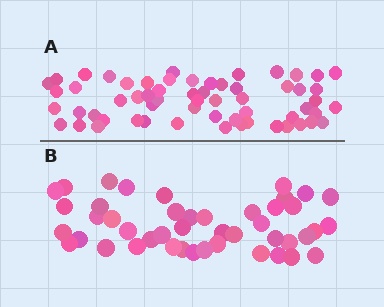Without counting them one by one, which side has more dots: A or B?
Region A (the top region) has more dots.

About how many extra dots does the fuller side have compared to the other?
Region A has approximately 15 more dots than region B.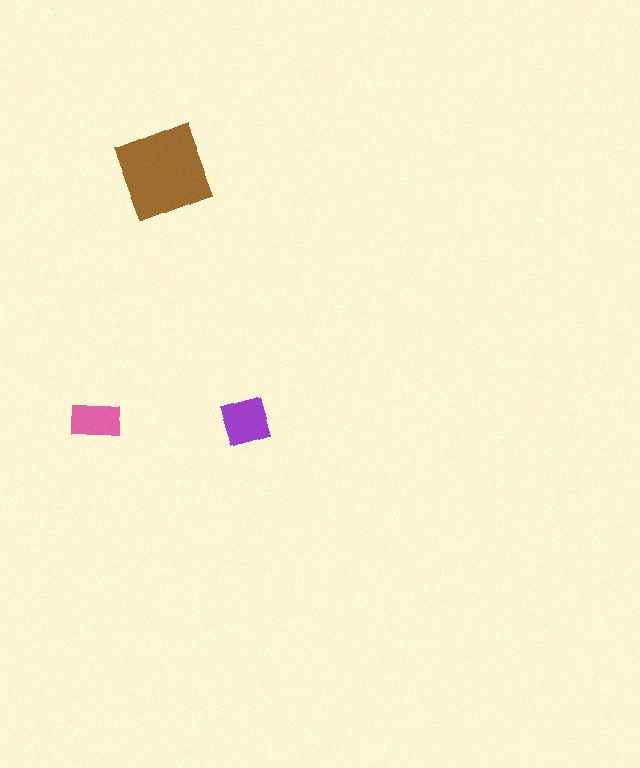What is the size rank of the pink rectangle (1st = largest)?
3rd.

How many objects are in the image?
There are 3 objects in the image.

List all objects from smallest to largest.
The pink rectangle, the purple diamond, the brown square.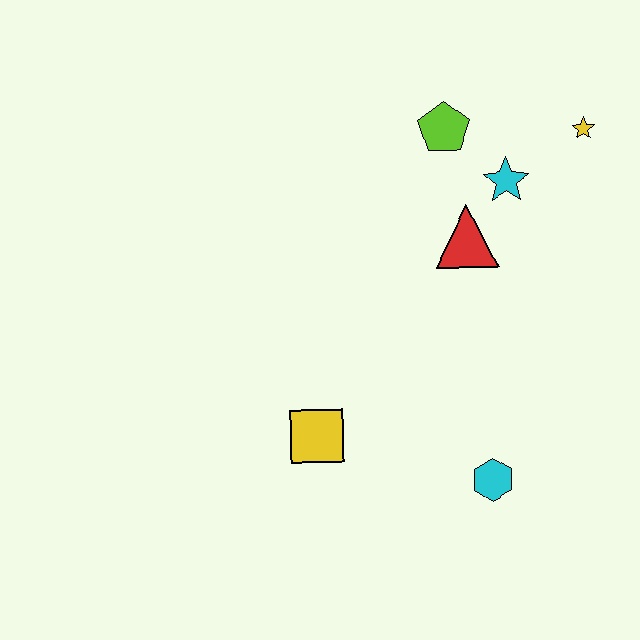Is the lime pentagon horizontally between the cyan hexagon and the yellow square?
Yes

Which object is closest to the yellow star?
The cyan star is closest to the yellow star.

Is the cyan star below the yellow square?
No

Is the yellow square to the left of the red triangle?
Yes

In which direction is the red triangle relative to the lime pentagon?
The red triangle is below the lime pentagon.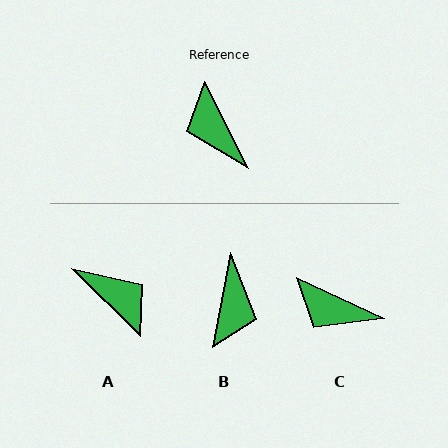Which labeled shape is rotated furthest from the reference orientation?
A, about 162 degrees away.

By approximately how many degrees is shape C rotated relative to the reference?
Approximately 38 degrees counter-clockwise.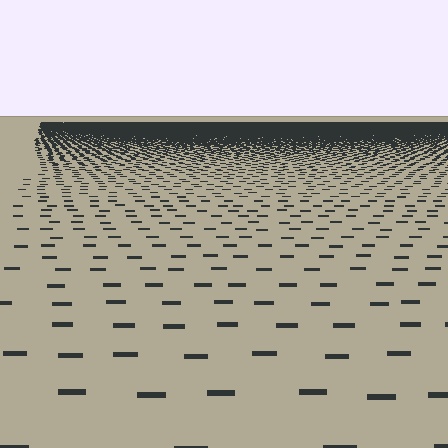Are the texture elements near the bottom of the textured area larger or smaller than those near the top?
Larger. Near the bottom, elements are closer to the viewer and appear at a bigger on-screen size.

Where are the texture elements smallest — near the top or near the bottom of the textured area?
Near the top.